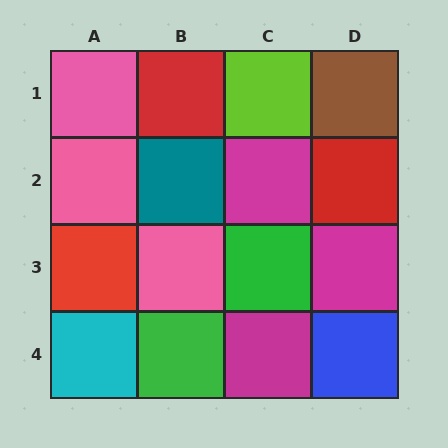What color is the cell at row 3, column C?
Green.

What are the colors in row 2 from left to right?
Pink, teal, magenta, red.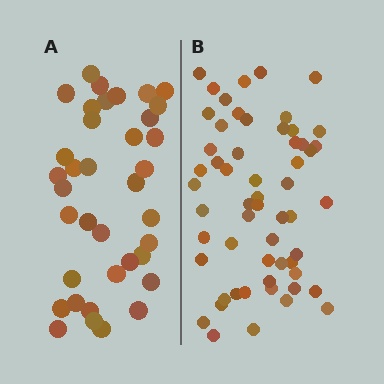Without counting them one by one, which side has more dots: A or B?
Region B (the right region) has more dots.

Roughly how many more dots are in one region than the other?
Region B has approximately 20 more dots than region A.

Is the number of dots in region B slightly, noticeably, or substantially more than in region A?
Region B has substantially more. The ratio is roughly 1.5 to 1.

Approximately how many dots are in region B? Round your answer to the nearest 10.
About 60 dots. (The exact count is 57, which rounds to 60.)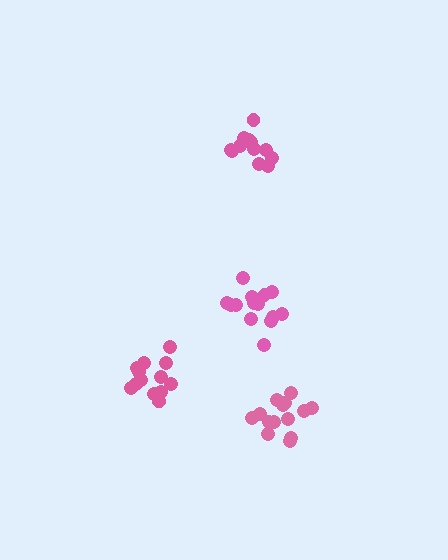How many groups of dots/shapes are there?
There are 4 groups.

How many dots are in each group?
Group 1: 14 dots, Group 2: 12 dots, Group 3: 14 dots, Group 4: 14 dots (54 total).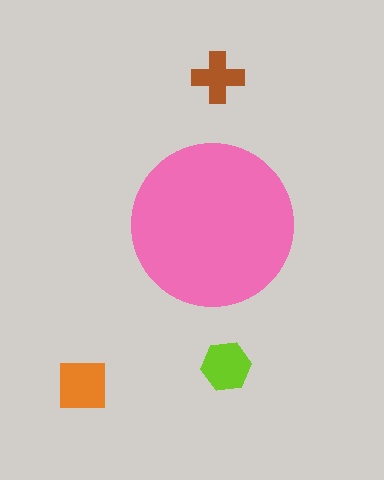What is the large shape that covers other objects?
A pink circle.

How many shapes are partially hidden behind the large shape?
0 shapes are partially hidden.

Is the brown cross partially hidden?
No, the brown cross is fully visible.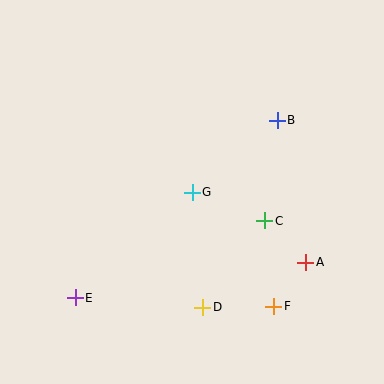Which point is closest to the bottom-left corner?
Point E is closest to the bottom-left corner.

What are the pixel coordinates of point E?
Point E is at (75, 298).